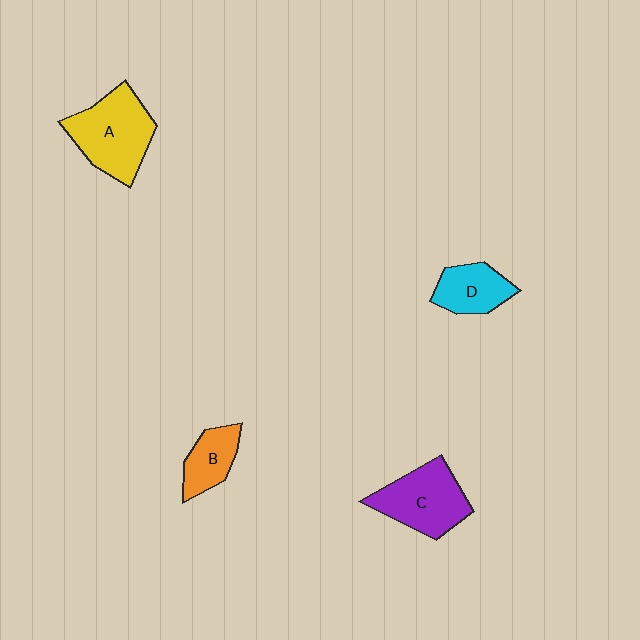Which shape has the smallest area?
Shape B (orange).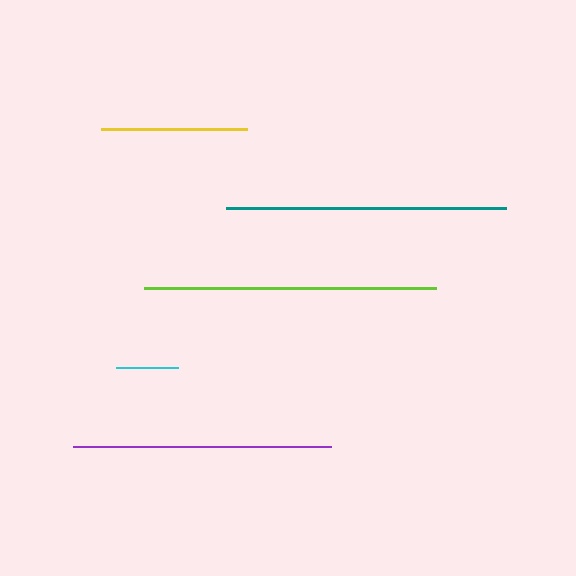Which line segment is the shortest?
The cyan line is the shortest at approximately 62 pixels.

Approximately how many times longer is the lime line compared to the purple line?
The lime line is approximately 1.1 times the length of the purple line.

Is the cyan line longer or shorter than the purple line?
The purple line is longer than the cyan line.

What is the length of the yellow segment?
The yellow segment is approximately 146 pixels long.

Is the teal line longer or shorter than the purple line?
The teal line is longer than the purple line.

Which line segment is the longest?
The lime line is the longest at approximately 291 pixels.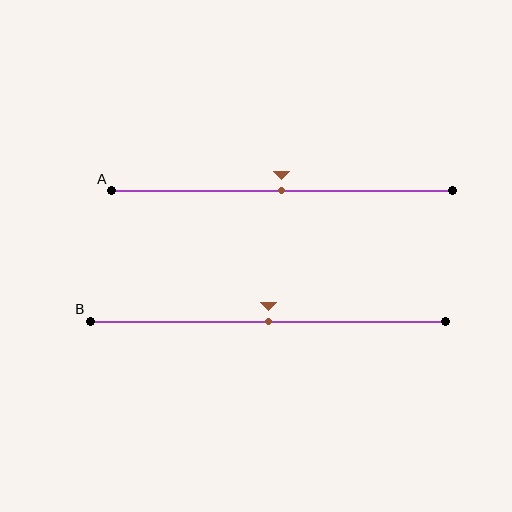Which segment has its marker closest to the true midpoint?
Segment A has its marker closest to the true midpoint.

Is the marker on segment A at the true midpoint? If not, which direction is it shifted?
Yes, the marker on segment A is at the true midpoint.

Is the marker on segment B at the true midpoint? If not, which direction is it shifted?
Yes, the marker on segment B is at the true midpoint.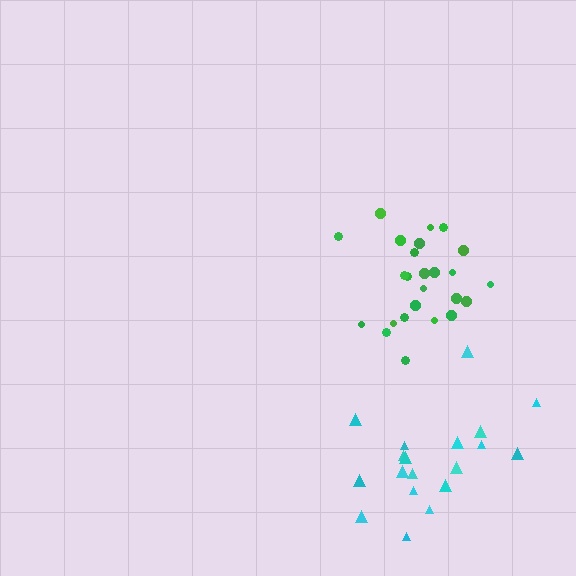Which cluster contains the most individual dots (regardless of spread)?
Green (25).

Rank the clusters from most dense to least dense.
green, cyan.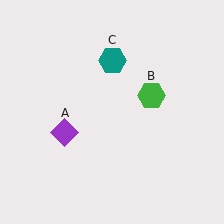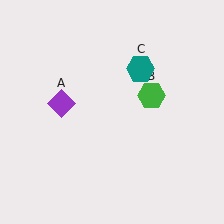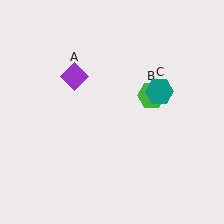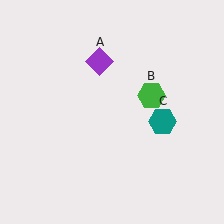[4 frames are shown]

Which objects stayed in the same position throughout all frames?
Green hexagon (object B) remained stationary.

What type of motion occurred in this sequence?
The purple diamond (object A), teal hexagon (object C) rotated clockwise around the center of the scene.